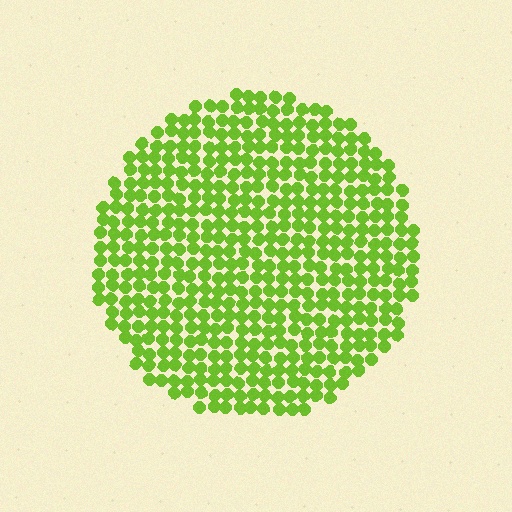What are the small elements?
The small elements are circles.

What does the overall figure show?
The overall figure shows a circle.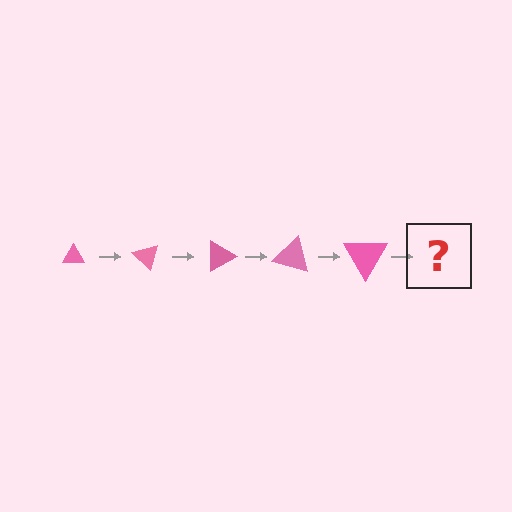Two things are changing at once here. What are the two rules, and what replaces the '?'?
The two rules are that the triangle grows larger each step and it rotates 45 degrees each step. The '?' should be a triangle, larger than the previous one and rotated 225 degrees from the start.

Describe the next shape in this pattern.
It should be a triangle, larger than the previous one and rotated 225 degrees from the start.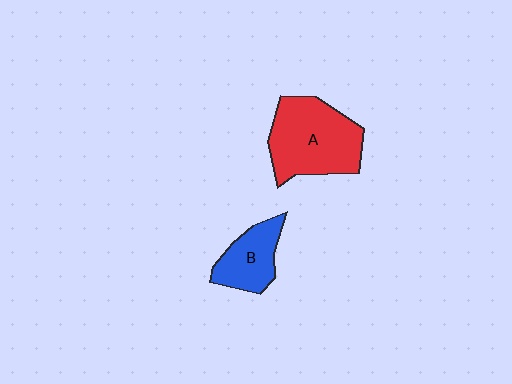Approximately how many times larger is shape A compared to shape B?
Approximately 1.8 times.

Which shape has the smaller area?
Shape B (blue).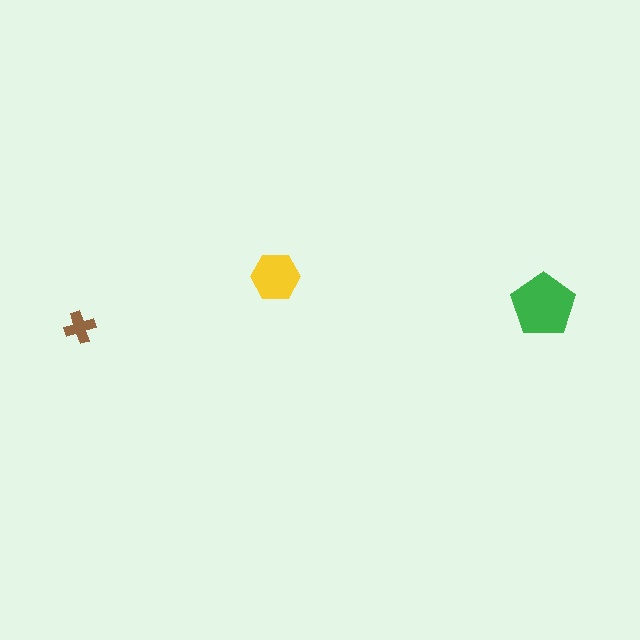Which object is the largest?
The green pentagon.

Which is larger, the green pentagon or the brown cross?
The green pentagon.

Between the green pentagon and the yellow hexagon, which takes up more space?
The green pentagon.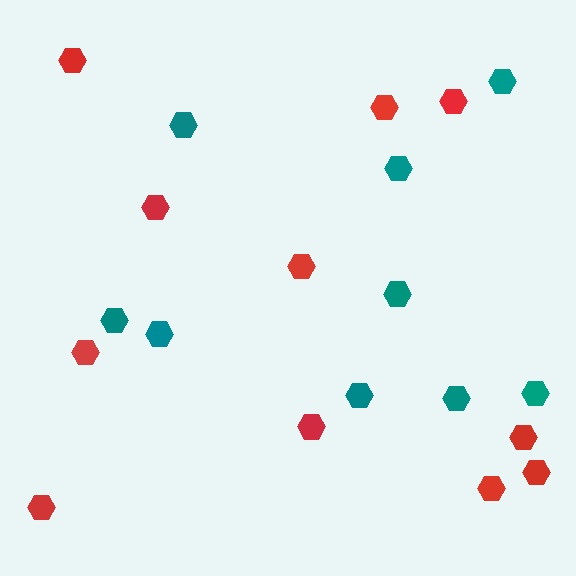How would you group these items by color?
There are 2 groups: one group of red hexagons (11) and one group of teal hexagons (9).